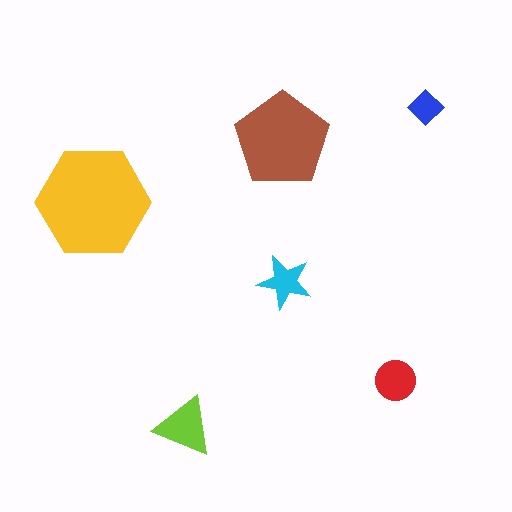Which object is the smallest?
The blue diamond.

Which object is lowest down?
The lime triangle is bottommost.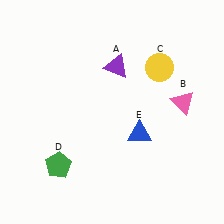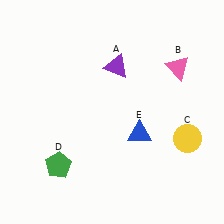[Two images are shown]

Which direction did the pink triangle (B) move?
The pink triangle (B) moved up.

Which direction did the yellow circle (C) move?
The yellow circle (C) moved down.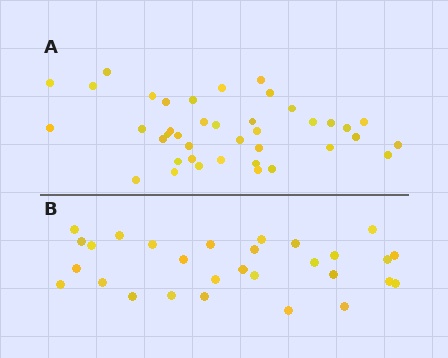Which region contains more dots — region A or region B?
Region A (the top region) has more dots.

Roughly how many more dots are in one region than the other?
Region A has roughly 12 or so more dots than region B.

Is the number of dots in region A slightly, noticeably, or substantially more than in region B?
Region A has noticeably more, but not dramatically so. The ratio is roughly 1.4 to 1.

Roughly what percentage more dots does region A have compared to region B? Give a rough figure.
About 40% more.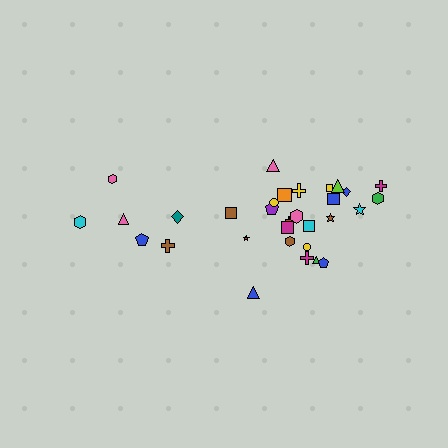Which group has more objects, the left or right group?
The right group.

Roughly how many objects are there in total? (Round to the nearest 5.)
Roughly 30 objects in total.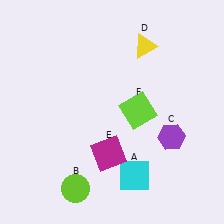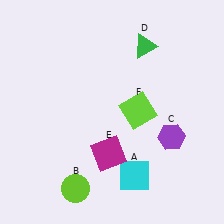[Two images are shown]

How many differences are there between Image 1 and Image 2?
There is 1 difference between the two images.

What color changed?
The triangle (D) changed from yellow in Image 1 to green in Image 2.